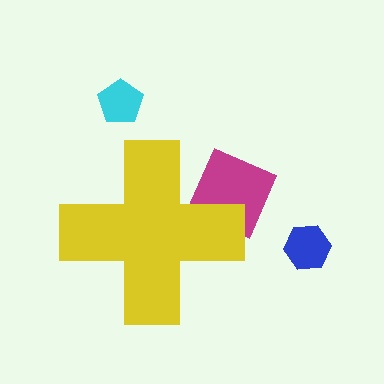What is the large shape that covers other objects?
A yellow cross.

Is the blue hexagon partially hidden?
No, the blue hexagon is fully visible.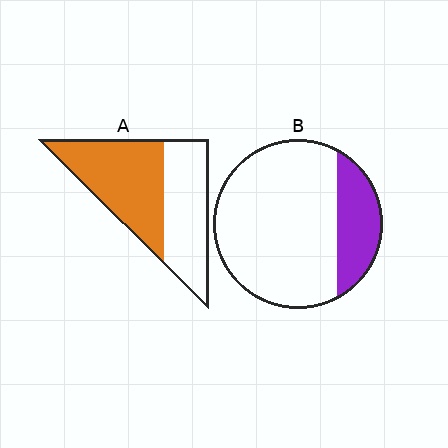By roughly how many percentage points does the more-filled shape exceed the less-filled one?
By roughly 35 percentage points (A over B).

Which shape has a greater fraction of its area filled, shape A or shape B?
Shape A.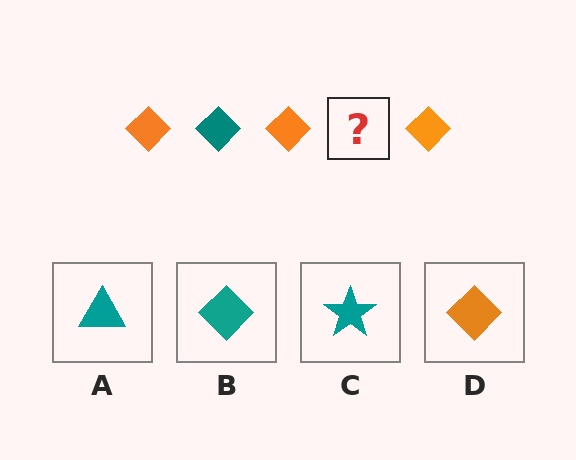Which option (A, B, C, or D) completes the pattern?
B.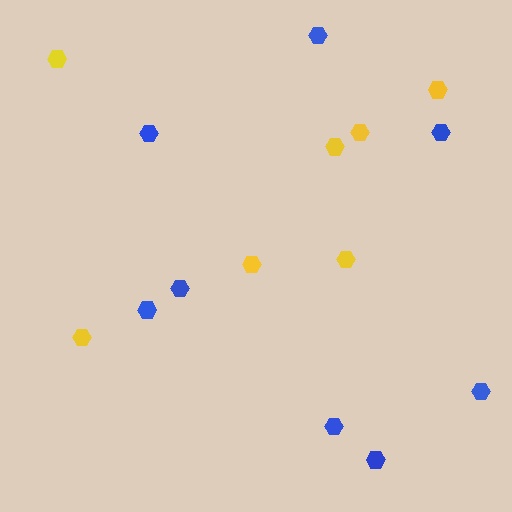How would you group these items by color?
There are 2 groups: one group of yellow hexagons (7) and one group of blue hexagons (8).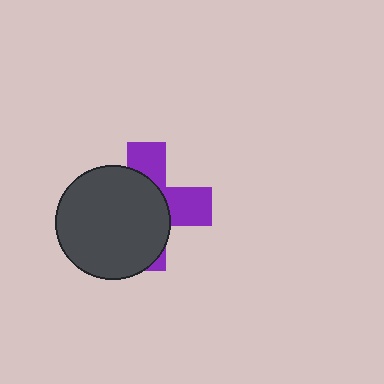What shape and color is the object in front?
The object in front is a dark gray circle.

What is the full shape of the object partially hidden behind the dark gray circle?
The partially hidden object is a purple cross.